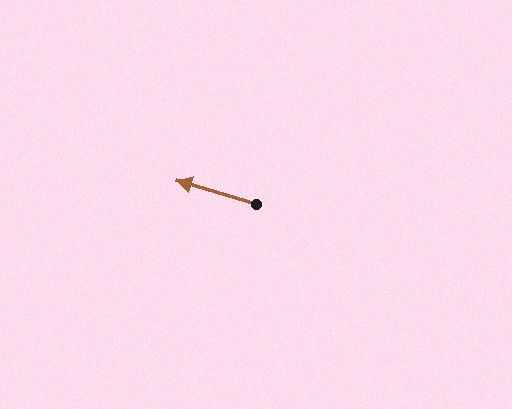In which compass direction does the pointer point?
West.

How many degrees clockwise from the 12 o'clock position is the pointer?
Approximately 287 degrees.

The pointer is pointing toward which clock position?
Roughly 10 o'clock.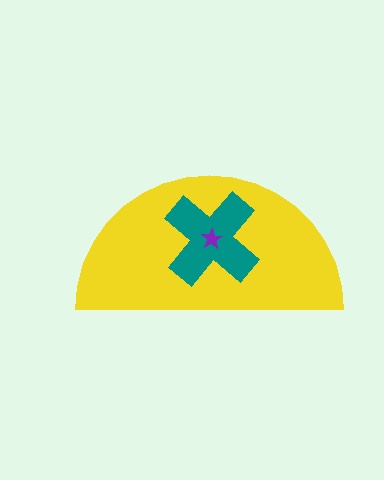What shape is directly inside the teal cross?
The purple star.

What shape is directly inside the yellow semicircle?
The teal cross.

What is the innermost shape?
The purple star.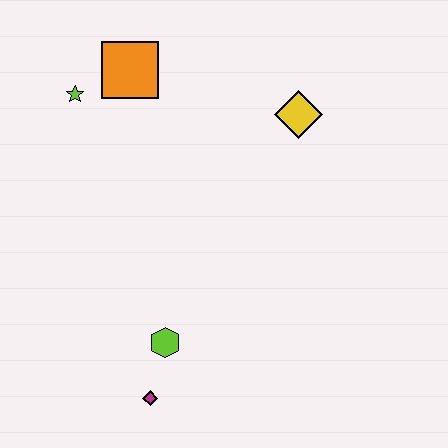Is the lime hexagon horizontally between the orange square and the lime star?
No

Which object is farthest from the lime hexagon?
The orange square is farthest from the lime hexagon.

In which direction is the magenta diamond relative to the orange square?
The magenta diamond is below the orange square.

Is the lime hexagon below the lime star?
Yes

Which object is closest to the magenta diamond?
The lime hexagon is closest to the magenta diamond.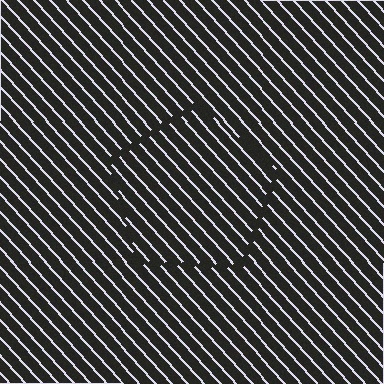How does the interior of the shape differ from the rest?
The interior of the shape contains the same grating, shifted by half a period — the contour is defined by the phase discontinuity where line-ends from the inner and outer gratings abut.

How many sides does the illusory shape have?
5 sides — the line-ends trace a pentagon.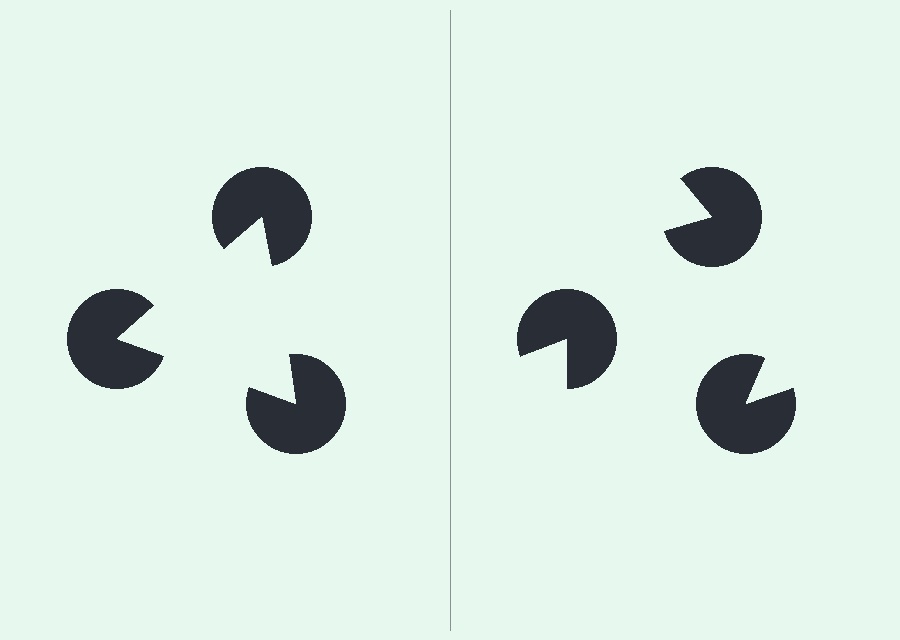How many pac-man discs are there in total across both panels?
6 — 3 on each side.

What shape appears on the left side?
An illusory triangle.